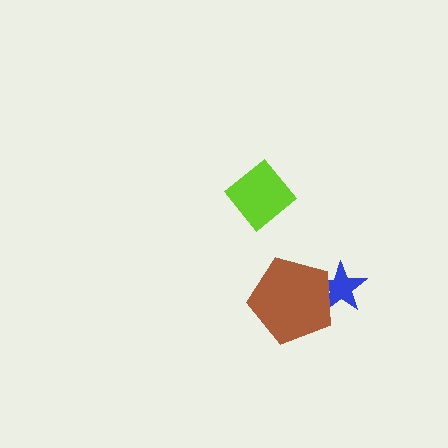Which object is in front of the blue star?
The brown pentagon is in front of the blue star.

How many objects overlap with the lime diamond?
0 objects overlap with the lime diamond.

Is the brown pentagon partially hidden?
No, no other shape covers it.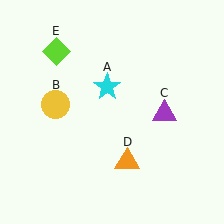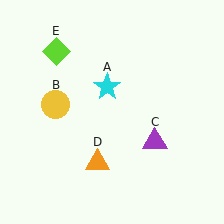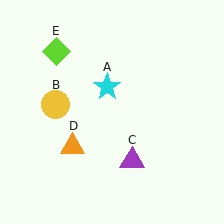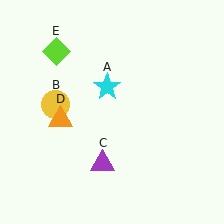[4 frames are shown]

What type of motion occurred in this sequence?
The purple triangle (object C), orange triangle (object D) rotated clockwise around the center of the scene.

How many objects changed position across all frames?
2 objects changed position: purple triangle (object C), orange triangle (object D).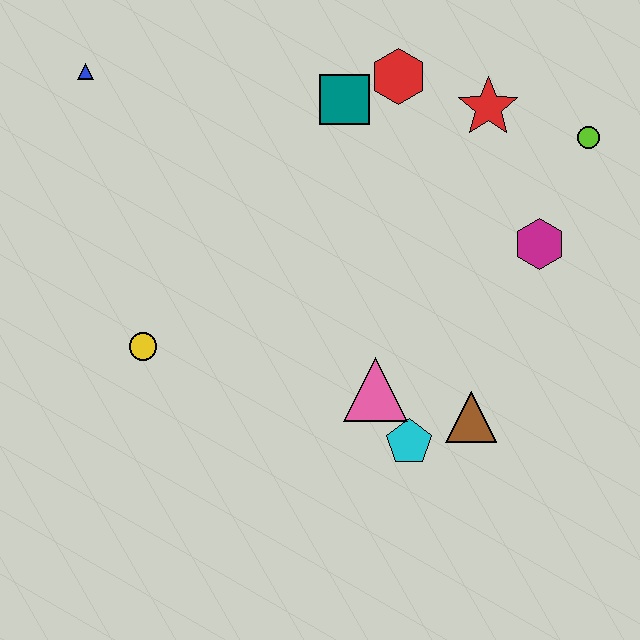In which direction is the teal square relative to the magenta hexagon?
The teal square is to the left of the magenta hexagon.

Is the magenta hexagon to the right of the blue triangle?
Yes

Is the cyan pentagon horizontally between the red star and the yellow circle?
Yes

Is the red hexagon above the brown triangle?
Yes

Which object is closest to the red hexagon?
The teal square is closest to the red hexagon.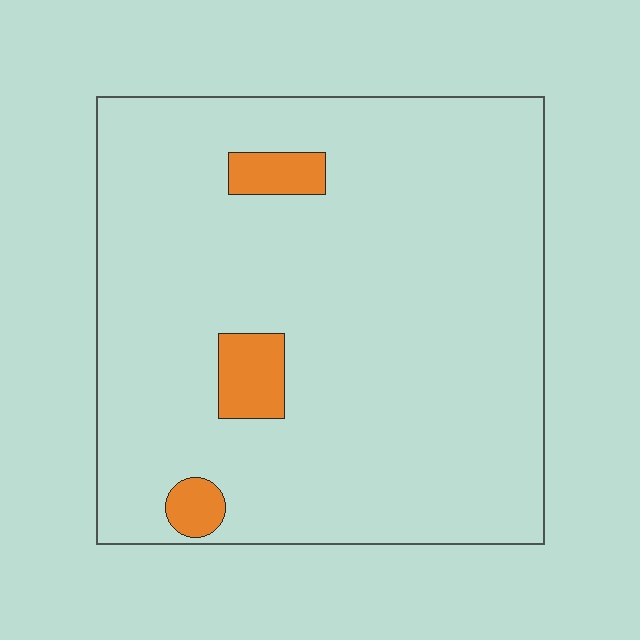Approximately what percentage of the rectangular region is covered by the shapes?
Approximately 5%.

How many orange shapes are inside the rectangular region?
3.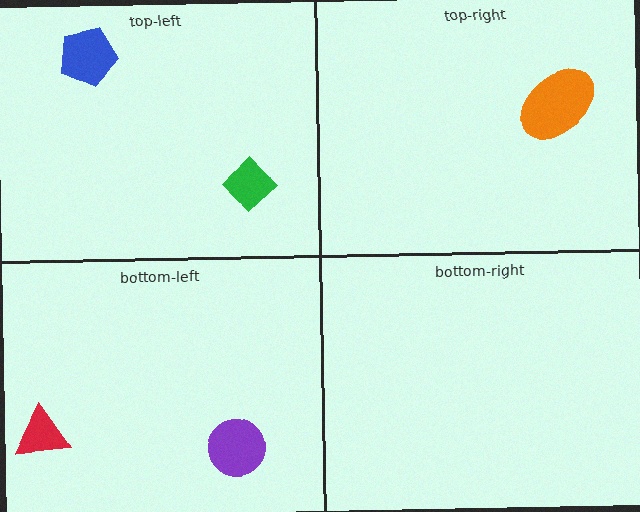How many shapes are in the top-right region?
1.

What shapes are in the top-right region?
The orange ellipse.